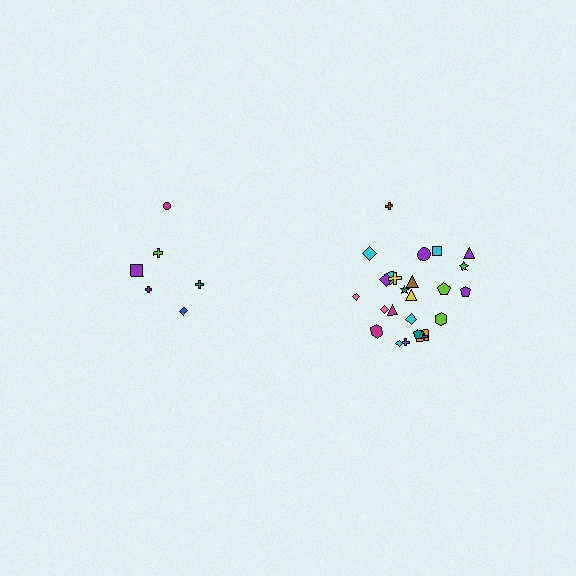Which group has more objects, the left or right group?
The right group.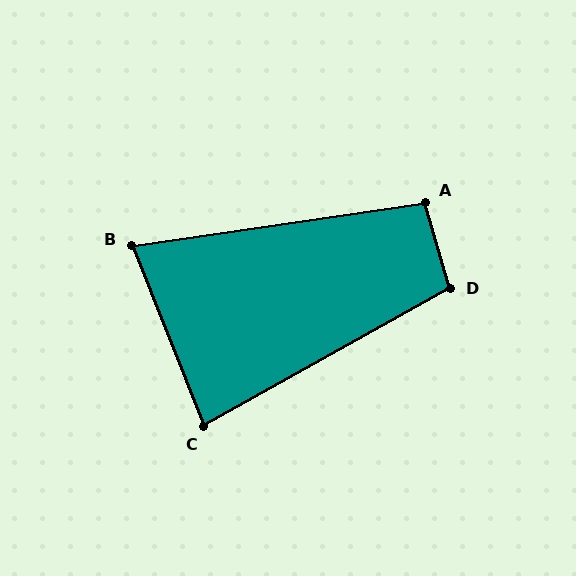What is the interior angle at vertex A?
Approximately 97 degrees (obtuse).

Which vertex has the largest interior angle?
D, at approximately 103 degrees.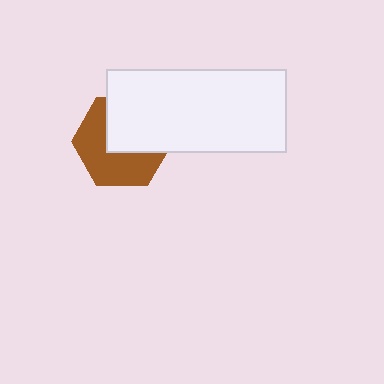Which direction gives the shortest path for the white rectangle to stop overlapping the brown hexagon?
Moving toward the upper-right gives the shortest separation.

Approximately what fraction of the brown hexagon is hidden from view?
Roughly 47% of the brown hexagon is hidden behind the white rectangle.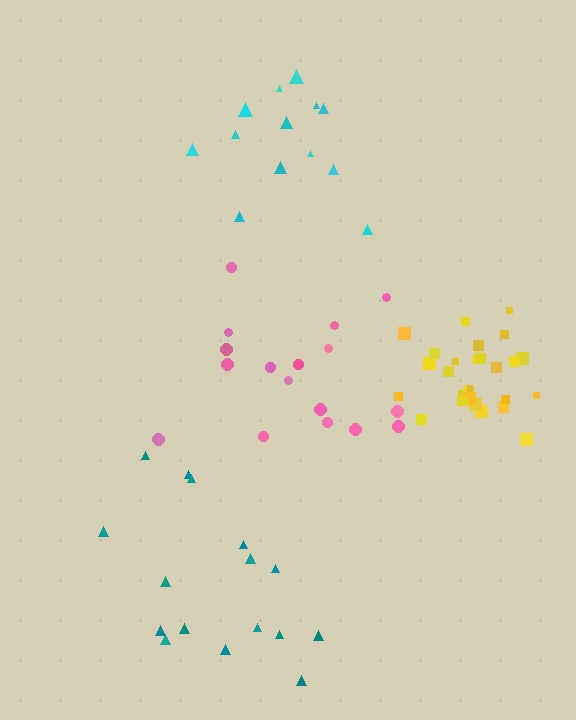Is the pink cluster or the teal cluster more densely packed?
Pink.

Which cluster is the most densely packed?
Yellow.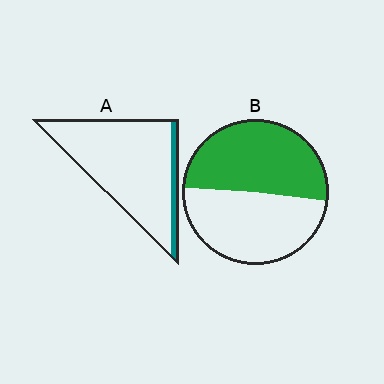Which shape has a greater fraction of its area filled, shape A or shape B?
Shape B.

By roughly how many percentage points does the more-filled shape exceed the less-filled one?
By roughly 40 percentage points (B over A).